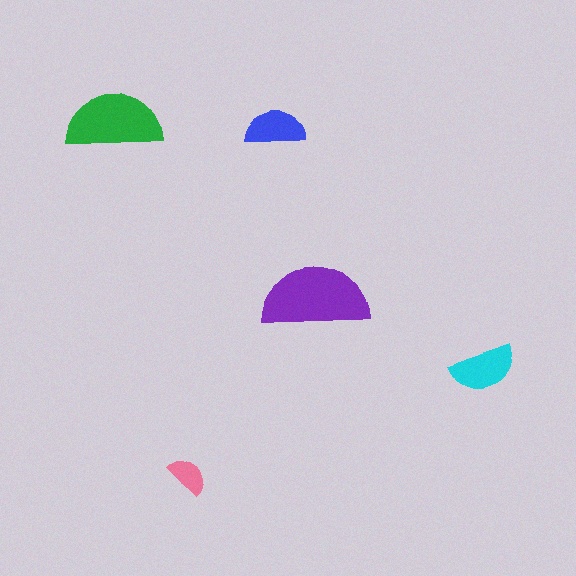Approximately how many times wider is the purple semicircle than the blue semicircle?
About 2 times wider.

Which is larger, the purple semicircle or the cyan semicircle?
The purple one.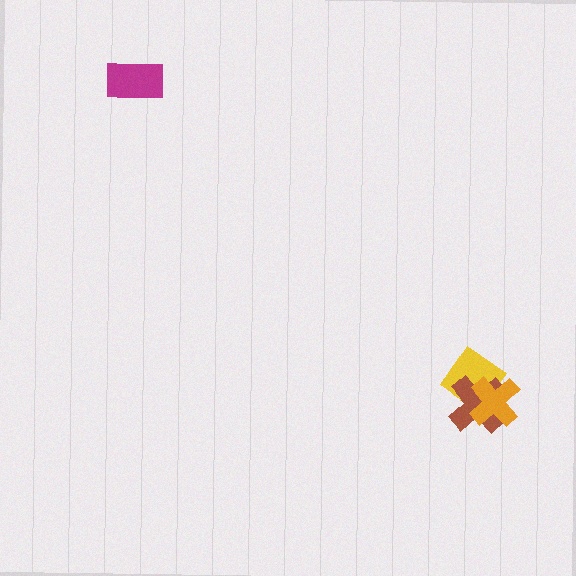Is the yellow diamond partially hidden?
Yes, it is partially covered by another shape.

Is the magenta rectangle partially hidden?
No, no other shape covers it.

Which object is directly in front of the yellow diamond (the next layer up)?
The brown cross is directly in front of the yellow diamond.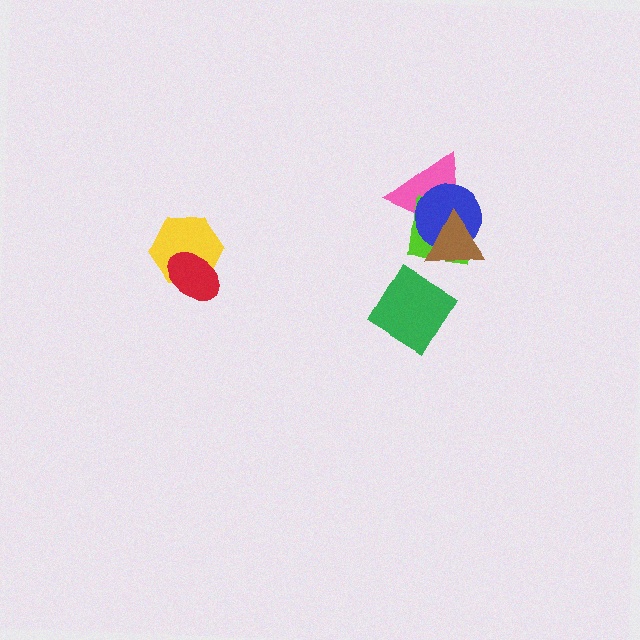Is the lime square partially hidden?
Yes, it is partially covered by another shape.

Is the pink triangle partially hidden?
Yes, it is partially covered by another shape.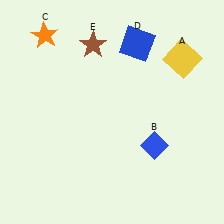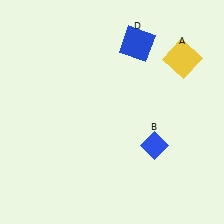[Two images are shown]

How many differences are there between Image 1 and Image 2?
There are 2 differences between the two images.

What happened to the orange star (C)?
The orange star (C) was removed in Image 2. It was in the top-left area of Image 1.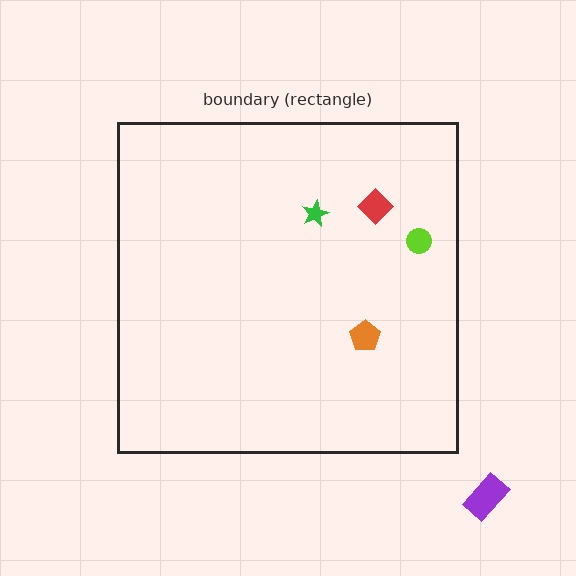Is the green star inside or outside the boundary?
Inside.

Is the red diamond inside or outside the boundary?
Inside.